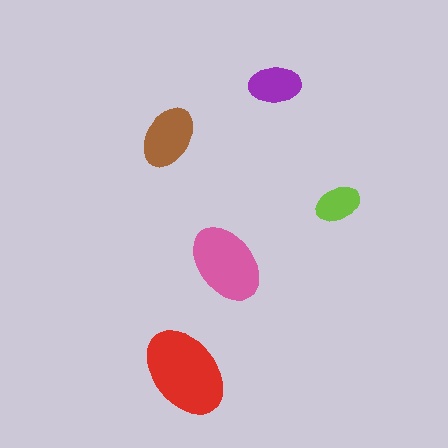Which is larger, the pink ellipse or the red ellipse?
The red one.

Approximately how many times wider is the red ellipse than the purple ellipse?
About 2 times wider.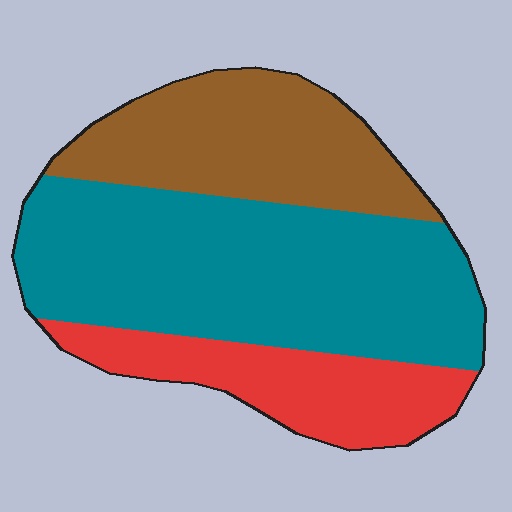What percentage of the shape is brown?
Brown takes up about one quarter (1/4) of the shape.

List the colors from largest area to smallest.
From largest to smallest: teal, brown, red.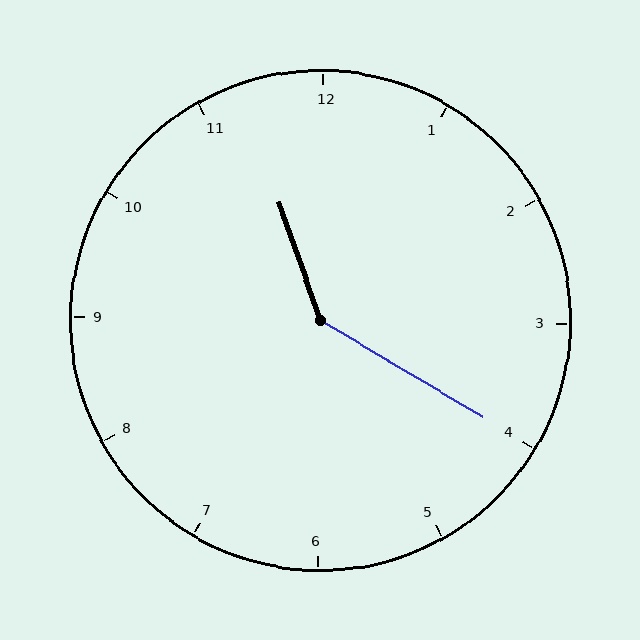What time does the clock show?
11:20.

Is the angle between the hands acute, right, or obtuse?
It is obtuse.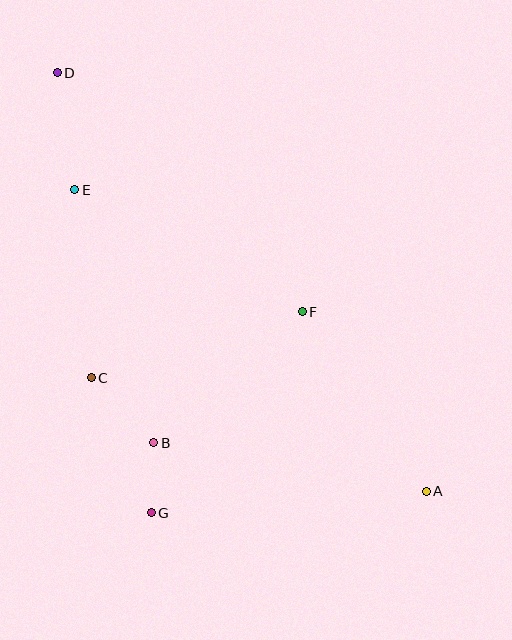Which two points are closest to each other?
Points B and G are closest to each other.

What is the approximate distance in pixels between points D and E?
The distance between D and E is approximately 118 pixels.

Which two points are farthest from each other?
Points A and D are farthest from each other.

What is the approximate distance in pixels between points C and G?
The distance between C and G is approximately 148 pixels.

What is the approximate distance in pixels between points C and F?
The distance between C and F is approximately 221 pixels.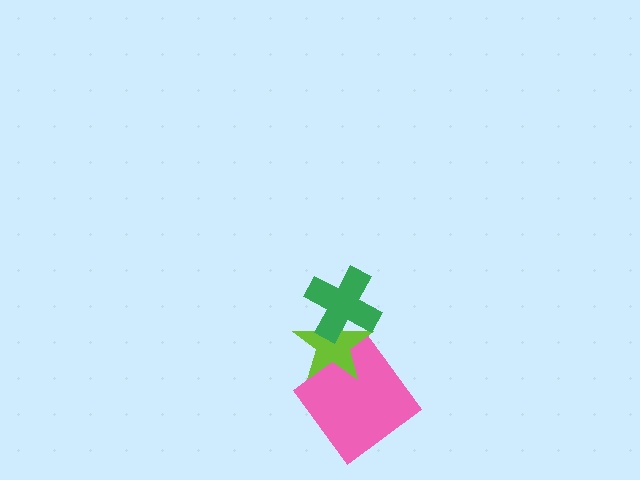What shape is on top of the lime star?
The green cross is on top of the lime star.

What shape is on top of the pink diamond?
The lime star is on top of the pink diamond.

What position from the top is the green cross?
The green cross is 1st from the top.